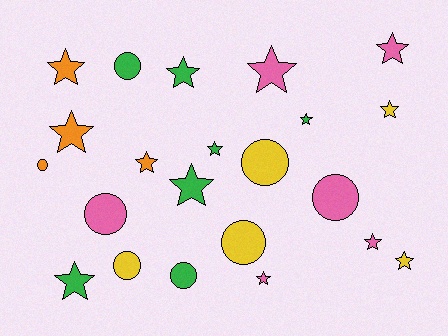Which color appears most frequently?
Green, with 7 objects.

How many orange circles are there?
There is 1 orange circle.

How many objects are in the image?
There are 22 objects.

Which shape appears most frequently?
Star, with 14 objects.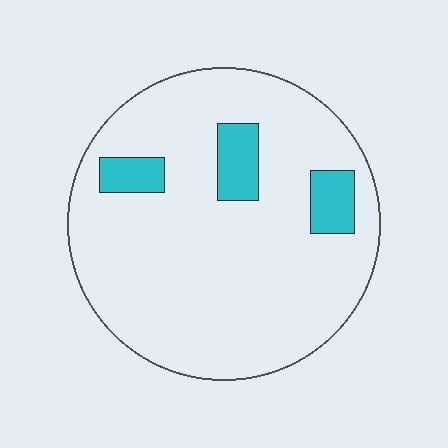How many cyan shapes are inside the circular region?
3.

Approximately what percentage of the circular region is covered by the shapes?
Approximately 10%.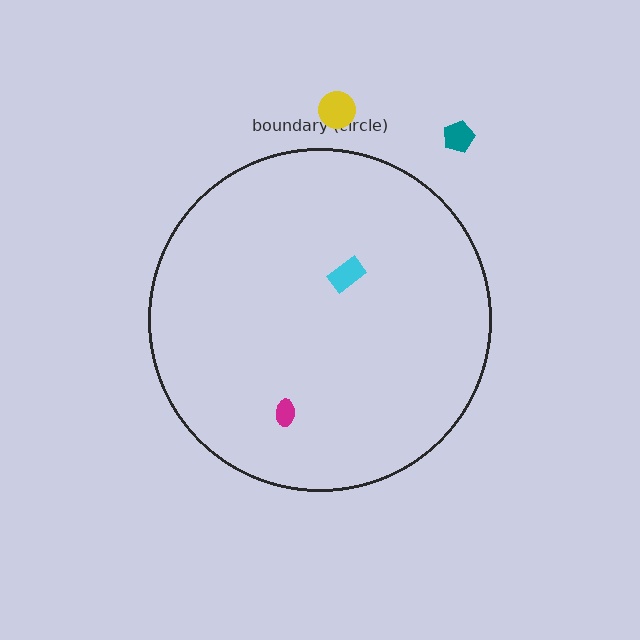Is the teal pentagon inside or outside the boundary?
Outside.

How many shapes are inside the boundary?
2 inside, 2 outside.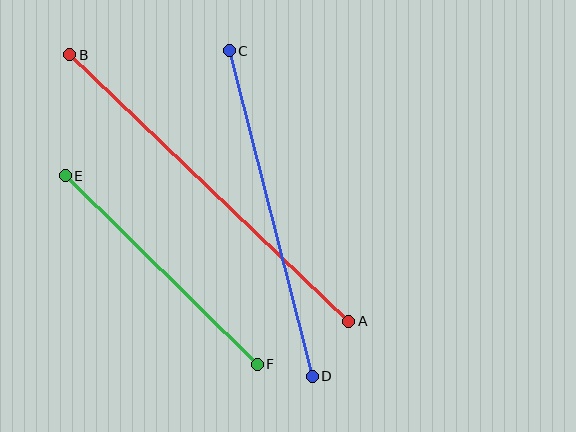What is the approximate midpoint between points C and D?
The midpoint is at approximately (271, 214) pixels.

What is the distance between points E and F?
The distance is approximately 269 pixels.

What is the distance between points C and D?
The distance is approximately 336 pixels.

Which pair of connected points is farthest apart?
Points A and B are farthest apart.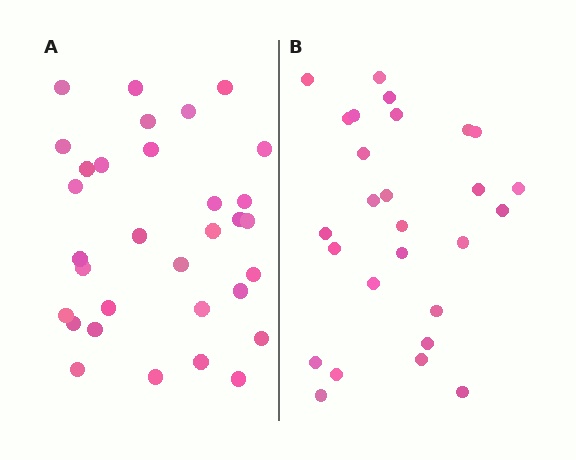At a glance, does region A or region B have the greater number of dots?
Region A (the left region) has more dots.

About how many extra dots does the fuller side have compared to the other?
Region A has about 5 more dots than region B.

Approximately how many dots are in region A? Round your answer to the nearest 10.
About 30 dots. (The exact count is 32, which rounds to 30.)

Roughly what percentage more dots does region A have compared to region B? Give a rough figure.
About 20% more.